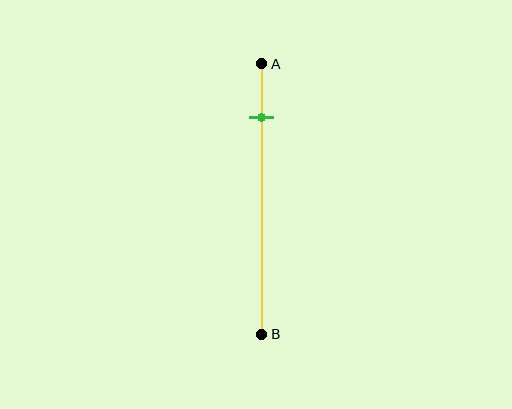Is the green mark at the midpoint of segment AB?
No, the mark is at about 20% from A, not at the 50% midpoint.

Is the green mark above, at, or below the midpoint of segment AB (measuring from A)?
The green mark is above the midpoint of segment AB.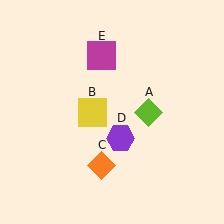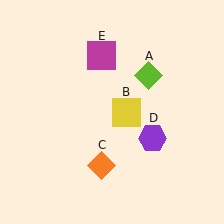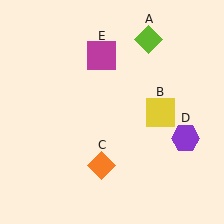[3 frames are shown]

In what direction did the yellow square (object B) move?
The yellow square (object B) moved right.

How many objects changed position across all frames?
3 objects changed position: lime diamond (object A), yellow square (object B), purple hexagon (object D).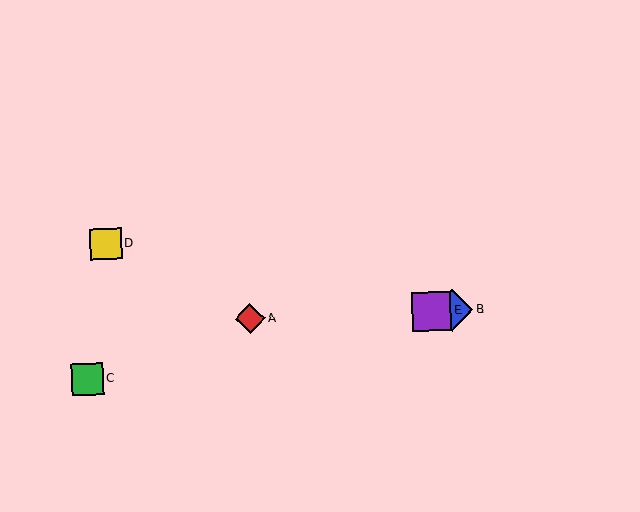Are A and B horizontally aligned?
Yes, both are at y≈319.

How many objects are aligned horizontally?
3 objects (A, B, E) are aligned horizontally.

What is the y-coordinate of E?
Object E is at y≈311.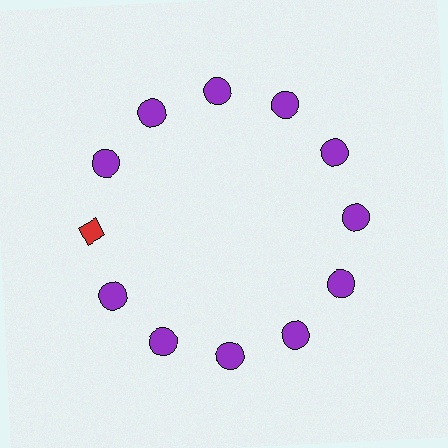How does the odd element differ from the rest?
It differs in both color (red instead of purple) and shape (diamond instead of circle).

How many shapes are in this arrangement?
There are 12 shapes arranged in a ring pattern.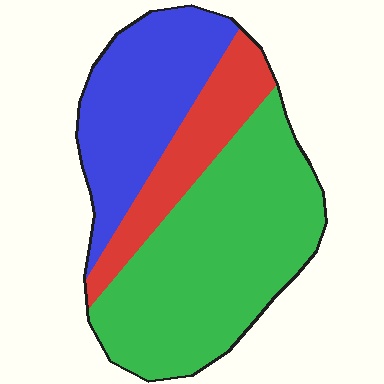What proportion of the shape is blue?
Blue covers around 30% of the shape.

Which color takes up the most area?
Green, at roughly 50%.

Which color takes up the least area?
Red, at roughly 20%.